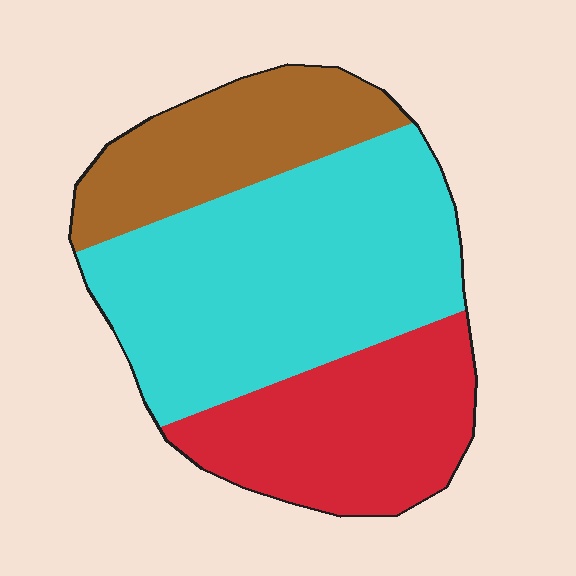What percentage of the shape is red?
Red takes up between a quarter and a half of the shape.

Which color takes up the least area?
Brown, at roughly 20%.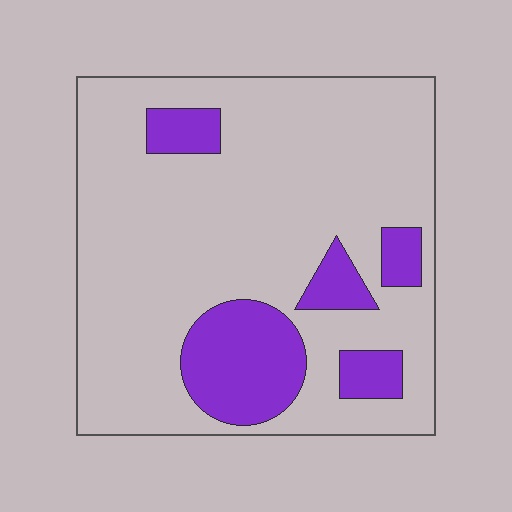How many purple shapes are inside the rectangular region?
5.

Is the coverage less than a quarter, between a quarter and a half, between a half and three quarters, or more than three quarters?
Less than a quarter.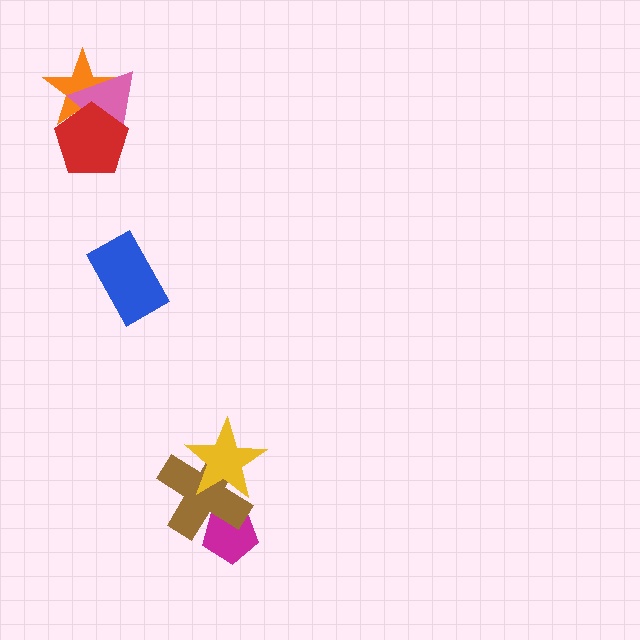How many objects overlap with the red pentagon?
2 objects overlap with the red pentagon.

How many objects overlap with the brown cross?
2 objects overlap with the brown cross.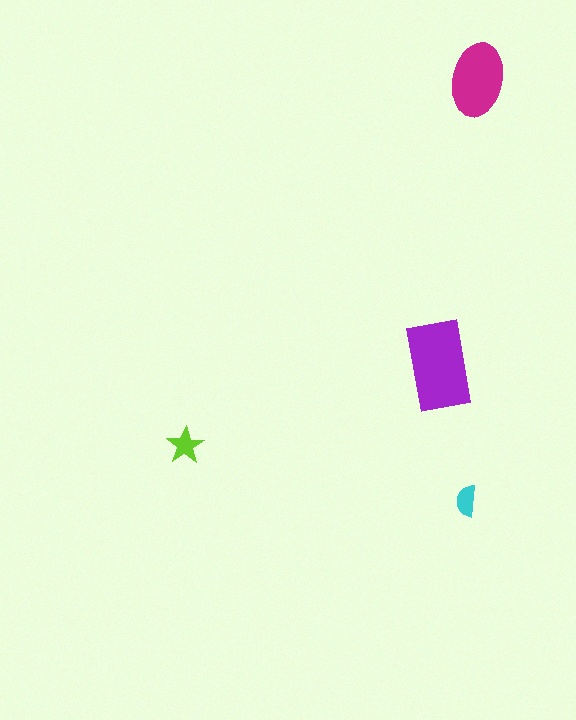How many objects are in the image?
There are 4 objects in the image.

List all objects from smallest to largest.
The cyan semicircle, the lime star, the magenta ellipse, the purple rectangle.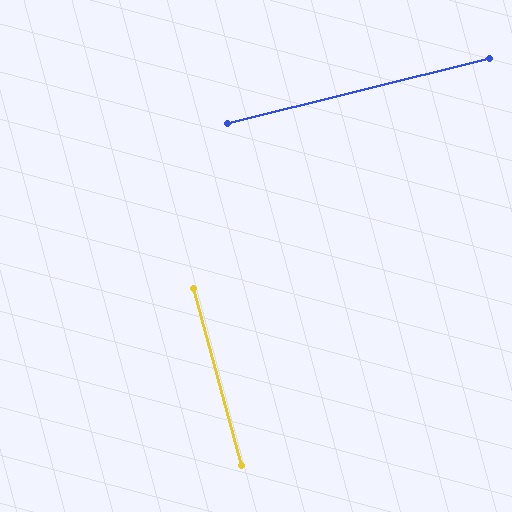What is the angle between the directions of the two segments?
Approximately 89 degrees.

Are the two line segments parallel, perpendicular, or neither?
Perpendicular — they meet at approximately 89°.